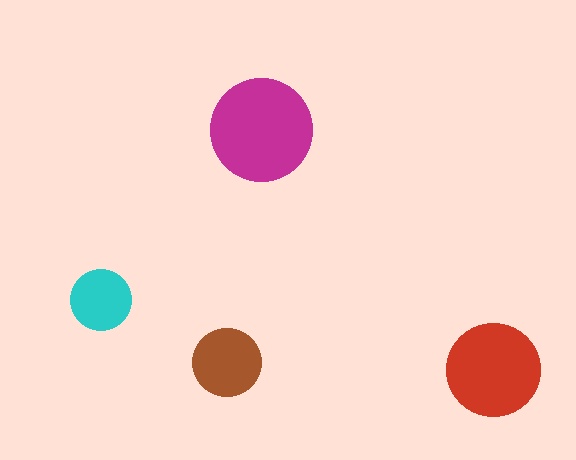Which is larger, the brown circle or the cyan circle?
The brown one.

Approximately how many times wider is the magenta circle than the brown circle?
About 1.5 times wider.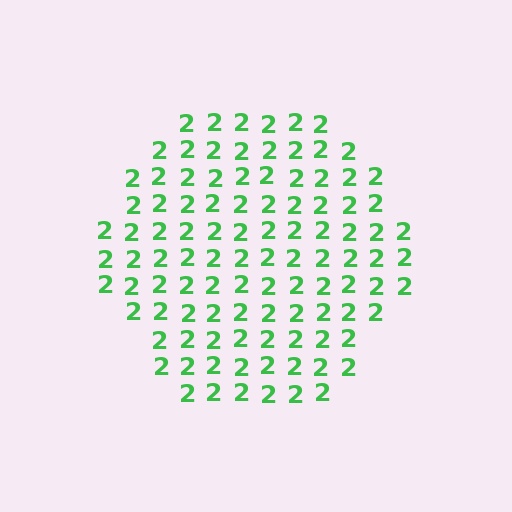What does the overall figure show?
The overall figure shows a hexagon.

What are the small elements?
The small elements are digit 2's.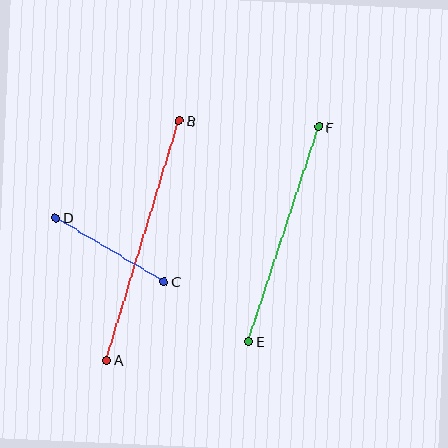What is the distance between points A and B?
The distance is approximately 251 pixels.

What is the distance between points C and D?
The distance is approximately 126 pixels.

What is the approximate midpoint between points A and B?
The midpoint is at approximately (143, 240) pixels.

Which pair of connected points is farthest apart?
Points A and B are farthest apart.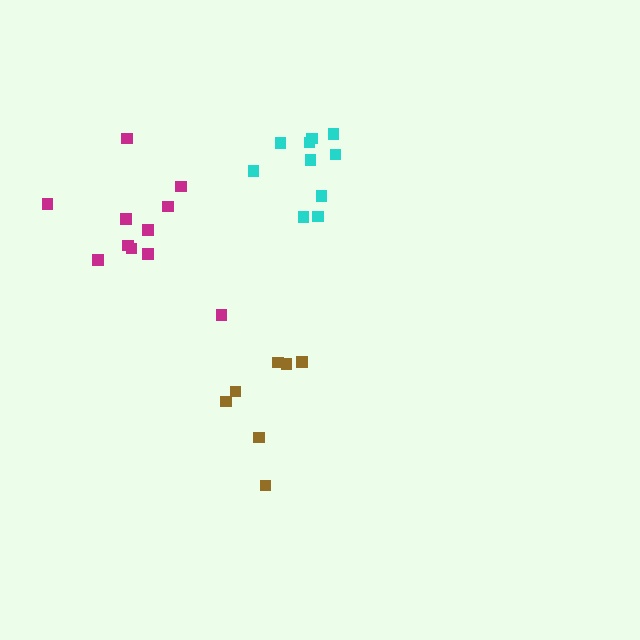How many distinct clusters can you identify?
There are 3 distinct clusters.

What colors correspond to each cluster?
The clusters are colored: brown, cyan, magenta.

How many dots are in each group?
Group 1: 7 dots, Group 2: 10 dots, Group 3: 11 dots (28 total).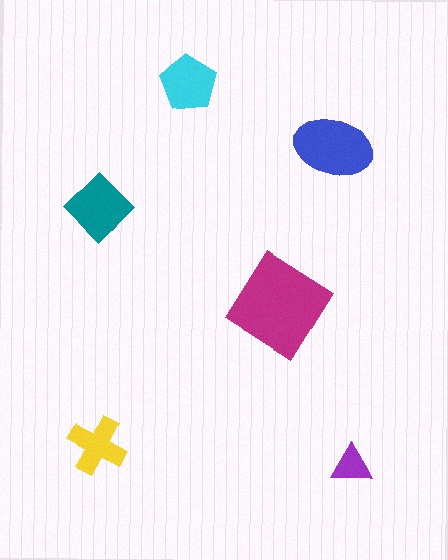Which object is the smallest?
The purple triangle.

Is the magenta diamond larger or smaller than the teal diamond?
Larger.